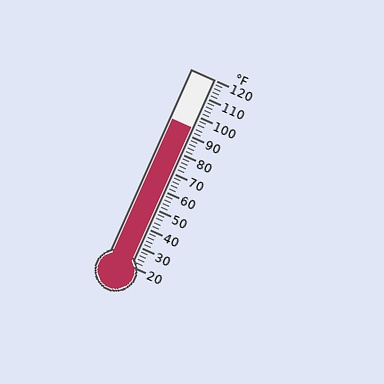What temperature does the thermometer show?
The thermometer shows approximately 94°F.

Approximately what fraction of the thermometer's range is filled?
The thermometer is filled to approximately 75% of its range.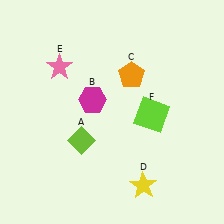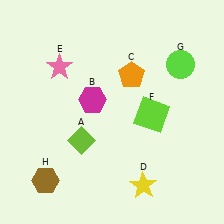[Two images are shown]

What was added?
A lime circle (G), a brown hexagon (H) were added in Image 2.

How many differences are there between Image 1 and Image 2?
There are 2 differences between the two images.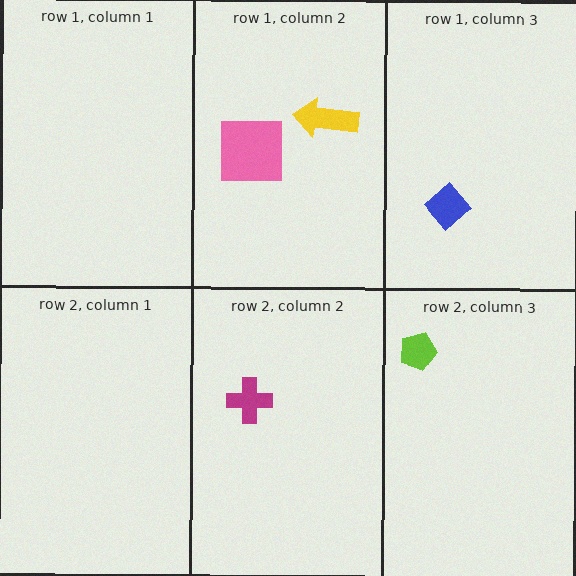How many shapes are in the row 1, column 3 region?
1.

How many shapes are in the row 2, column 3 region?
1.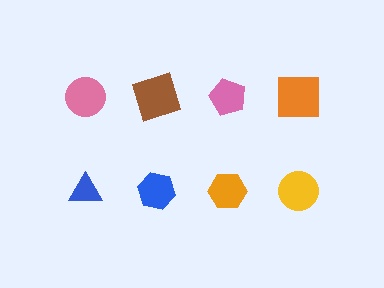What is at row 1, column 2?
A brown square.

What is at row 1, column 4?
An orange square.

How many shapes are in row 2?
4 shapes.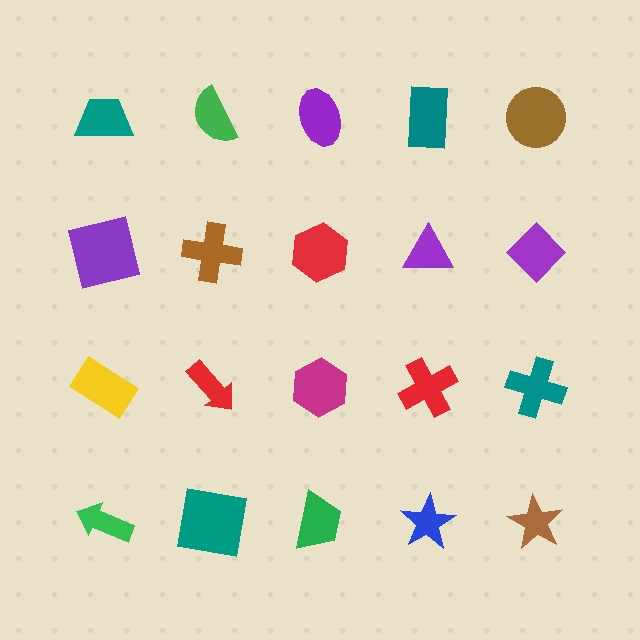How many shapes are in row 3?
5 shapes.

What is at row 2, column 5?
A purple diamond.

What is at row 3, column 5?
A teal cross.